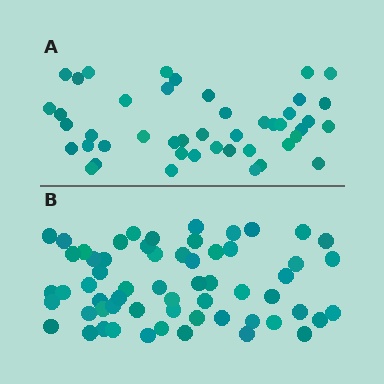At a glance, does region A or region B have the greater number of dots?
Region B (the bottom region) has more dots.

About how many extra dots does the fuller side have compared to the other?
Region B has approximately 15 more dots than region A.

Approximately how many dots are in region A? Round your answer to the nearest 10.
About 40 dots. (The exact count is 45, which rounds to 40.)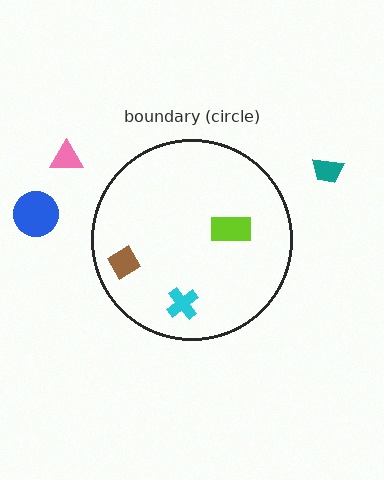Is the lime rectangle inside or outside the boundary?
Inside.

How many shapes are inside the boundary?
3 inside, 3 outside.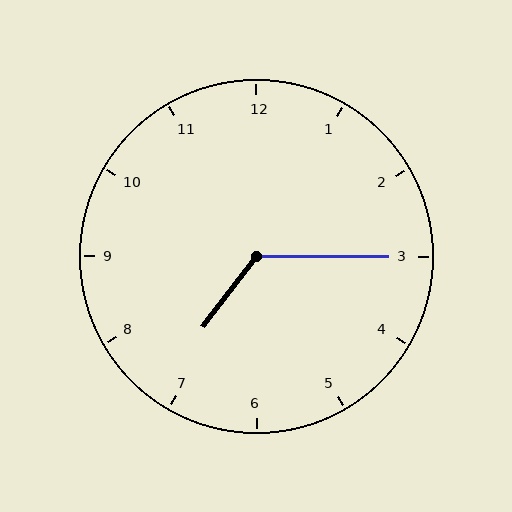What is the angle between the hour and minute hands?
Approximately 128 degrees.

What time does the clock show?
7:15.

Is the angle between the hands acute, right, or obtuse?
It is obtuse.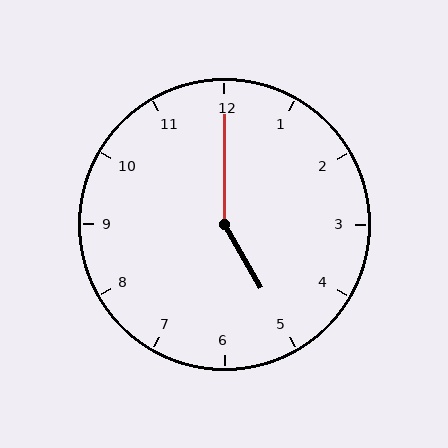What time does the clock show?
5:00.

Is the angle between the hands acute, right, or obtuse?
It is obtuse.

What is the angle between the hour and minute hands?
Approximately 150 degrees.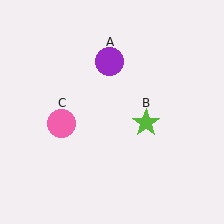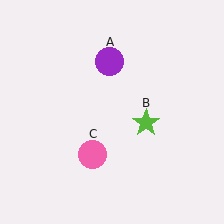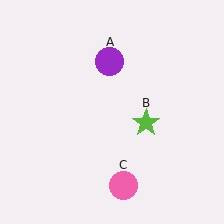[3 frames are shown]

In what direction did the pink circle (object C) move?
The pink circle (object C) moved down and to the right.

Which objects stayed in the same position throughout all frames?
Purple circle (object A) and lime star (object B) remained stationary.